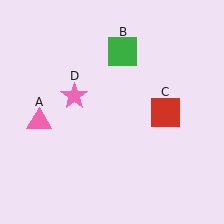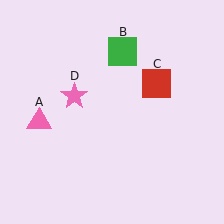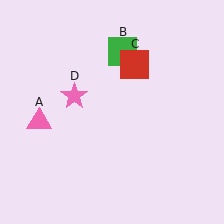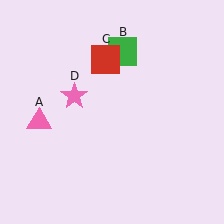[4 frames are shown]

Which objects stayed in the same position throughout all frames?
Pink triangle (object A) and green square (object B) and pink star (object D) remained stationary.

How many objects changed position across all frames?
1 object changed position: red square (object C).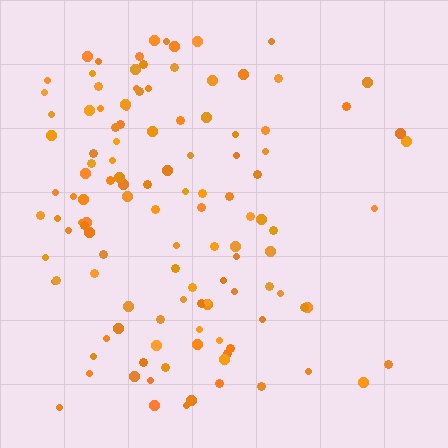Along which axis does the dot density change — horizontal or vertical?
Horizontal.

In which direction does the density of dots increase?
From right to left, with the left side densest.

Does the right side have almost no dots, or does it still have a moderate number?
Still a moderate number, just noticeably fewer than the left.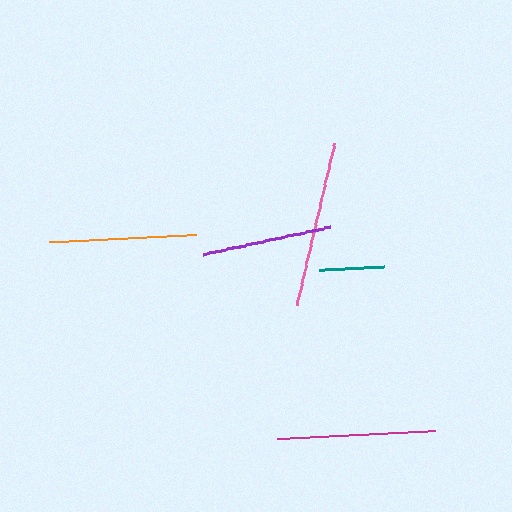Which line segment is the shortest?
The teal line is the shortest at approximately 66 pixels.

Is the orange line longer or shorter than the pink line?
The pink line is longer than the orange line.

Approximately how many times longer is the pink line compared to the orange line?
The pink line is approximately 1.1 times the length of the orange line.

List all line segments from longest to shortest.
From longest to shortest: pink, magenta, orange, purple, teal.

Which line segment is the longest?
The pink line is the longest at approximately 167 pixels.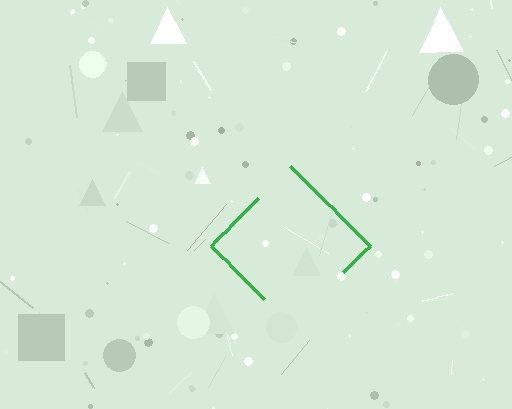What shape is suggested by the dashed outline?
The dashed outline suggests a diamond.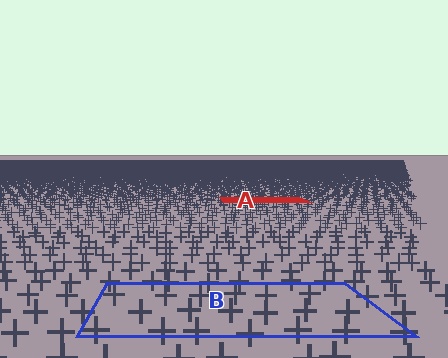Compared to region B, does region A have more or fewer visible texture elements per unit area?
Region A has more texture elements per unit area — they are packed more densely because it is farther away.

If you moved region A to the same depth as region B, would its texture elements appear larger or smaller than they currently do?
They would appear larger. At a closer depth, the same texture elements are projected at a bigger on-screen size.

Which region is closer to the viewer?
Region B is closer. The texture elements there are larger and more spread out.